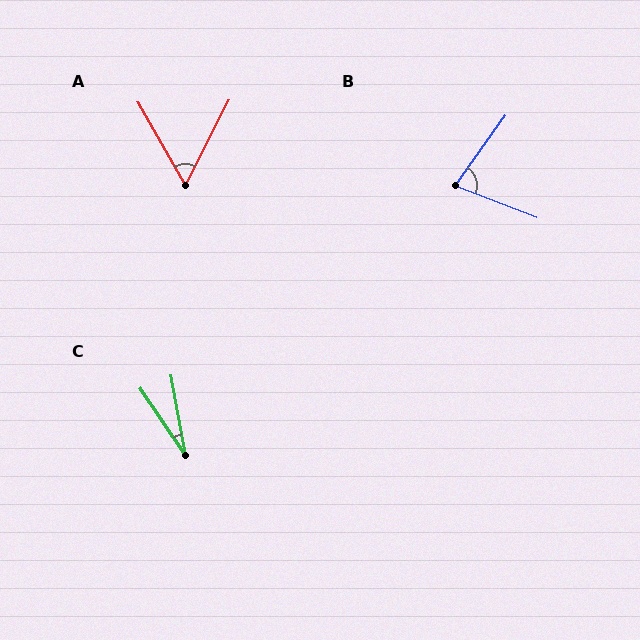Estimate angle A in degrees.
Approximately 57 degrees.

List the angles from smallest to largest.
C (24°), A (57°), B (76°).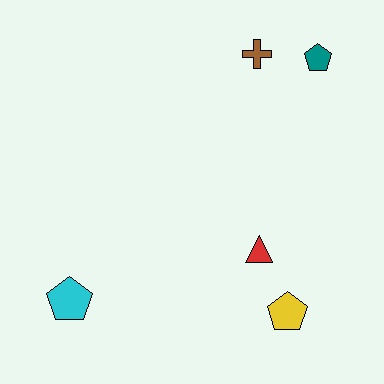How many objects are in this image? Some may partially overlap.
There are 5 objects.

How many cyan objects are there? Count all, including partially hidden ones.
There is 1 cyan object.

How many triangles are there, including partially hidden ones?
There is 1 triangle.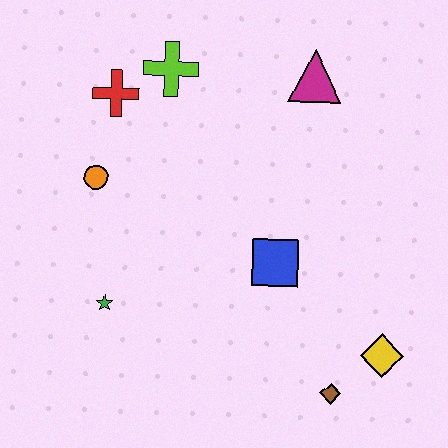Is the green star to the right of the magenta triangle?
No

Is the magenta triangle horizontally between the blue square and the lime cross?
No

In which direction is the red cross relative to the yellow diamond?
The red cross is to the left of the yellow diamond.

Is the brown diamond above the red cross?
No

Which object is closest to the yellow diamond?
The brown diamond is closest to the yellow diamond.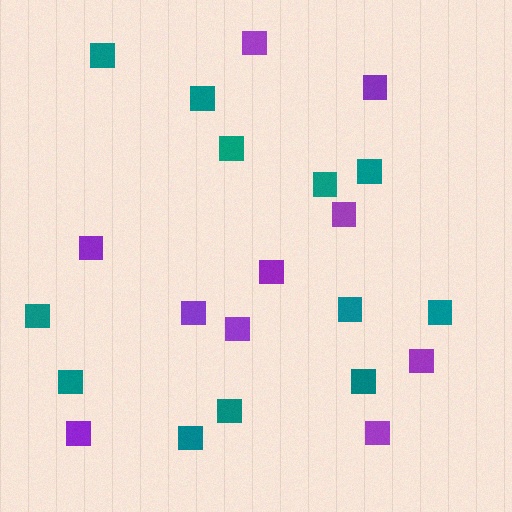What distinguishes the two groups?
There are 2 groups: one group of teal squares (12) and one group of purple squares (10).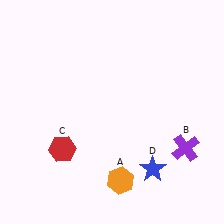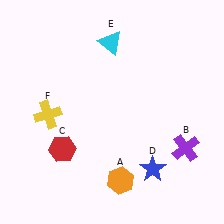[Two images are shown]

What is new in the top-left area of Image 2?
A cyan triangle (E) was added in the top-left area of Image 2.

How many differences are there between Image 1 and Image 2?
There are 2 differences between the two images.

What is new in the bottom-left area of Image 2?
A yellow cross (F) was added in the bottom-left area of Image 2.